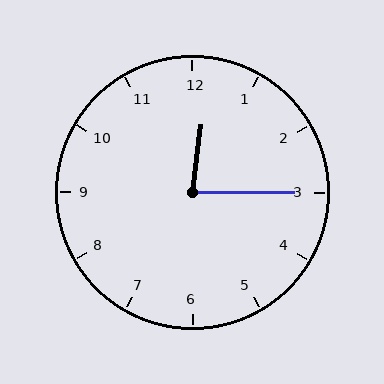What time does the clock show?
12:15.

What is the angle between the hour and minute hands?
Approximately 82 degrees.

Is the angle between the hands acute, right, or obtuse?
It is acute.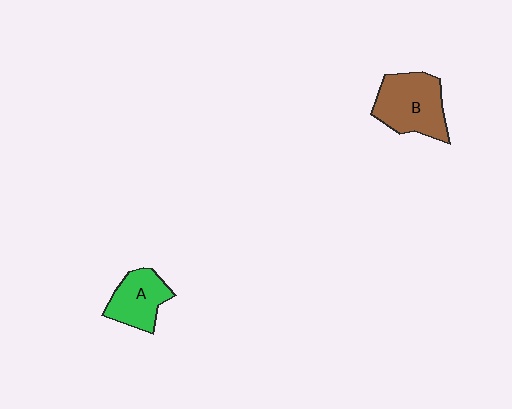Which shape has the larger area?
Shape B (brown).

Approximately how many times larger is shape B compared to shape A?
Approximately 1.4 times.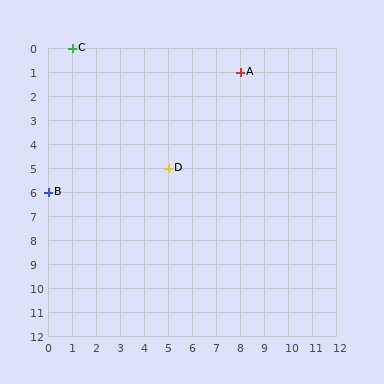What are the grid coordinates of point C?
Point C is at grid coordinates (1, 0).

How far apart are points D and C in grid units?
Points D and C are 4 columns and 5 rows apart (about 6.4 grid units diagonally).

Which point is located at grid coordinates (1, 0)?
Point C is at (1, 0).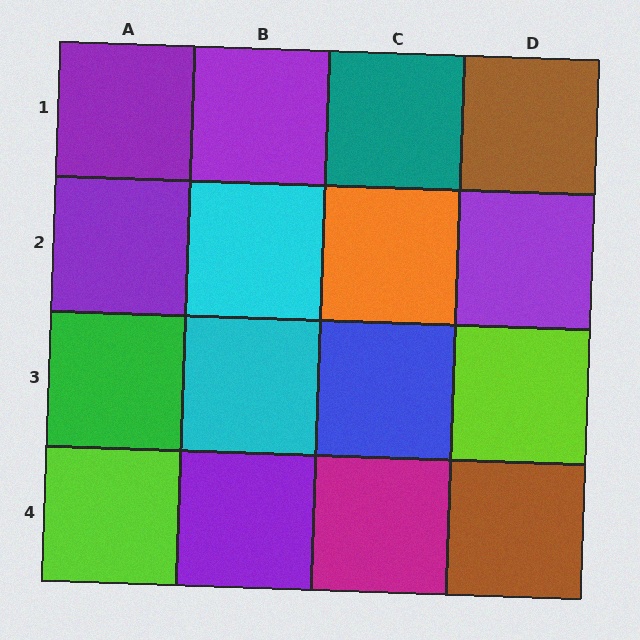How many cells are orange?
1 cell is orange.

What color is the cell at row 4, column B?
Purple.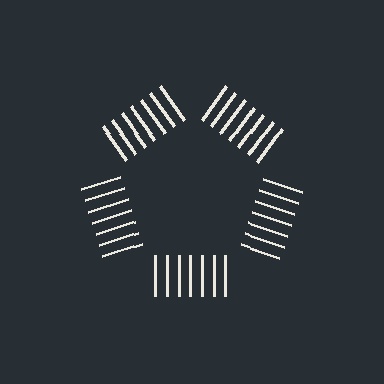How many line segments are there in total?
35 — 7 along each of the 5 edges.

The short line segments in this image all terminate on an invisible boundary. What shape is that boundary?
An illusory pentagon — the line segments terminate on its edges but no continuous stroke is drawn.